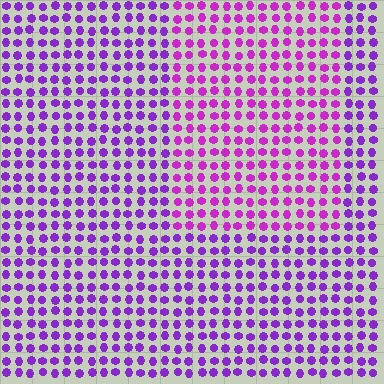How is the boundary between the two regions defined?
The boundary is defined purely by a slight shift in hue (about 24 degrees). Spacing, size, and orientation are identical on both sides.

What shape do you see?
I see a rectangle.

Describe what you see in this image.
The image is filled with small purple elements in a uniform arrangement. A rectangle-shaped region is visible where the elements are tinted to a slightly different hue, forming a subtle color boundary.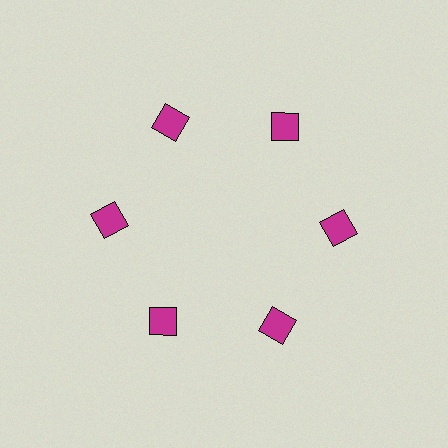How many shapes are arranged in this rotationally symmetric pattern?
There are 6 shapes, arranged in 6 groups of 1.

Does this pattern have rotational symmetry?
Yes, this pattern has 6-fold rotational symmetry. It looks the same after rotating 60 degrees around the center.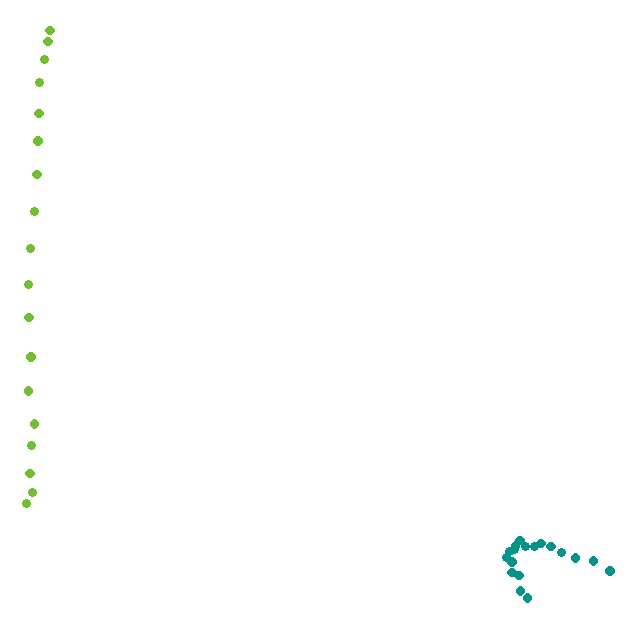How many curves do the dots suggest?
There are 2 distinct paths.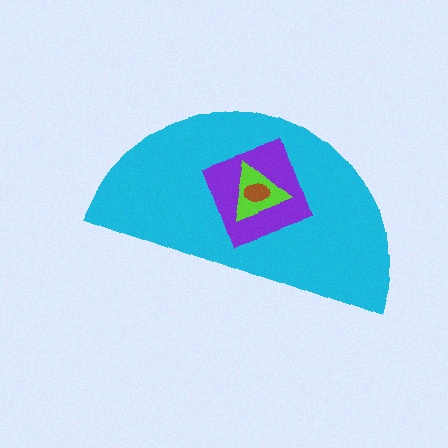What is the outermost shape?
The cyan semicircle.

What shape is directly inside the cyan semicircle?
The purple square.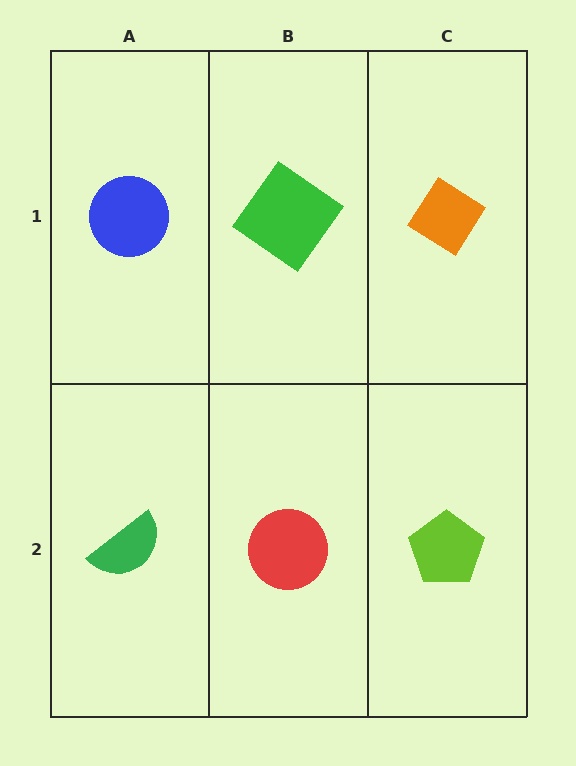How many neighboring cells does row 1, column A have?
2.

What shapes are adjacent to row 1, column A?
A green semicircle (row 2, column A), a green diamond (row 1, column B).